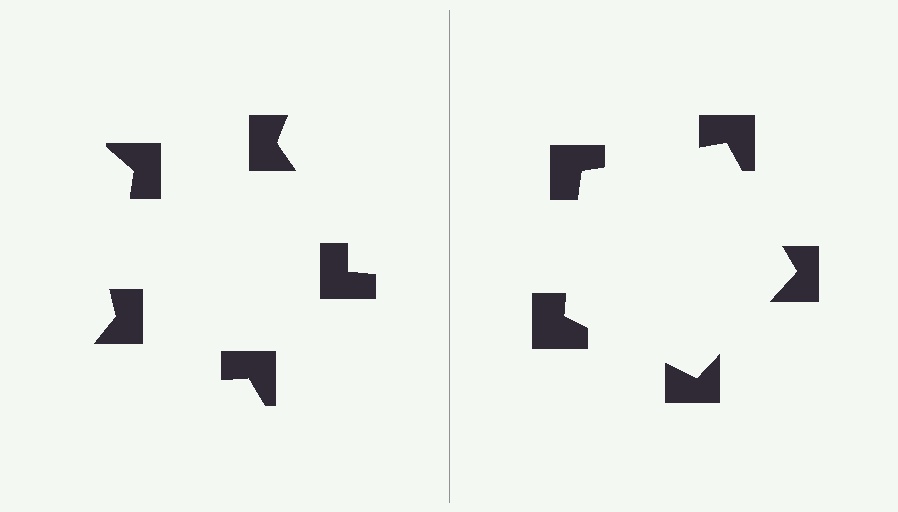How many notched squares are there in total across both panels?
10 — 5 on each side.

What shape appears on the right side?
An illusory pentagon.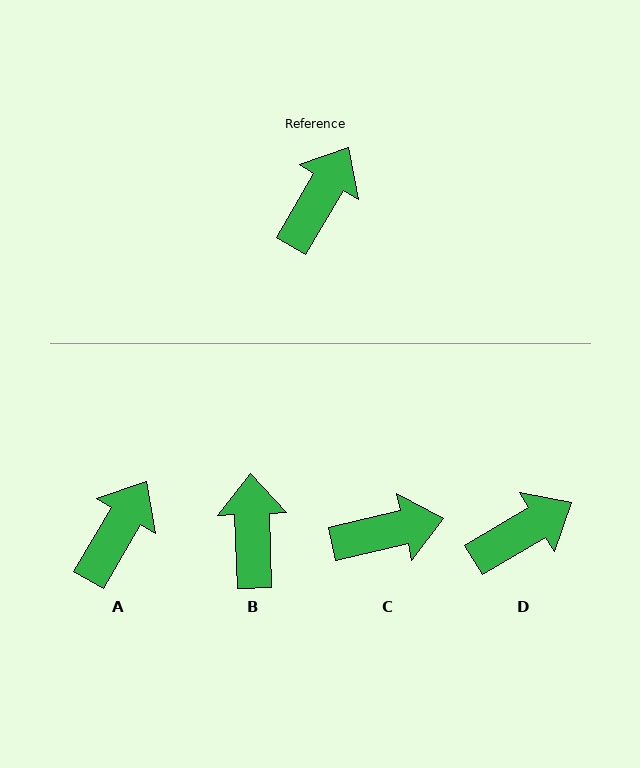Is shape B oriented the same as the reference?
No, it is off by about 32 degrees.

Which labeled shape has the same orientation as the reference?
A.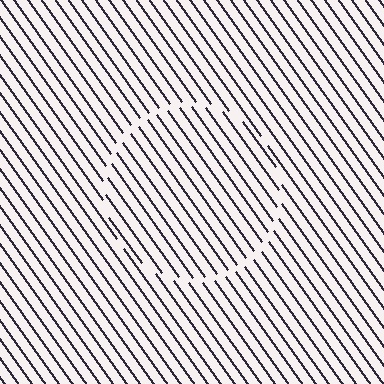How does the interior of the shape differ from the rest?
The interior of the shape contains the same grating, shifted by half a period — the contour is defined by the phase discontinuity where line-ends from the inner and outer gratings abut.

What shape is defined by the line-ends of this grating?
An illusory circle. The interior of the shape contains the same grating, shifted by half a period — the contour is defined by the phase discontinuity where line-ends from the inner and outer gratings abut.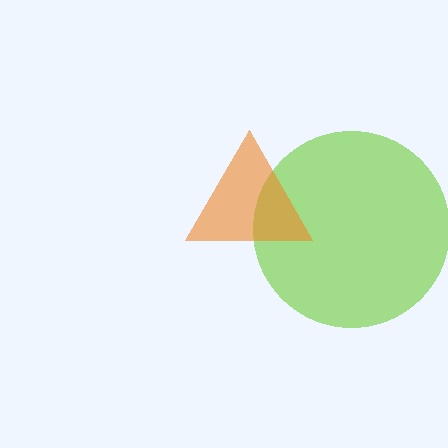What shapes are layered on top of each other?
The layered shapes are: a lime circle, an orange triangle.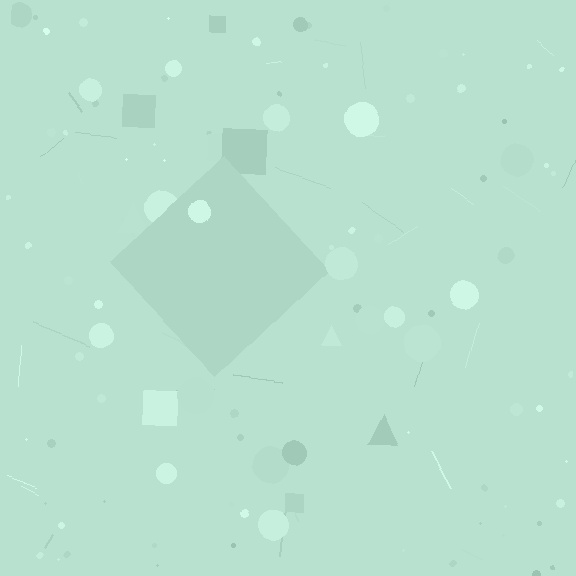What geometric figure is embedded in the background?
A diamond is embedded in the background.